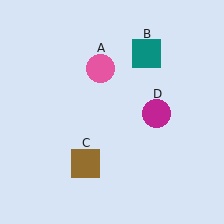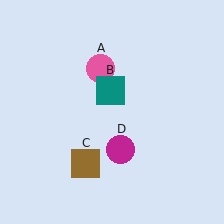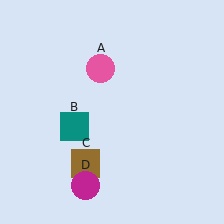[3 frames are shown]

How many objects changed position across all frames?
2 objects changed position: teal square (object B), magenta circle (object D).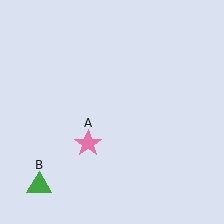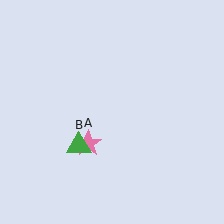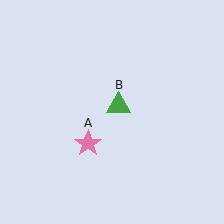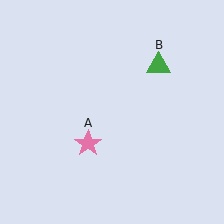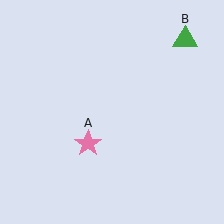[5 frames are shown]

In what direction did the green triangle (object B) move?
The green triangle (object B) moved up and to the right.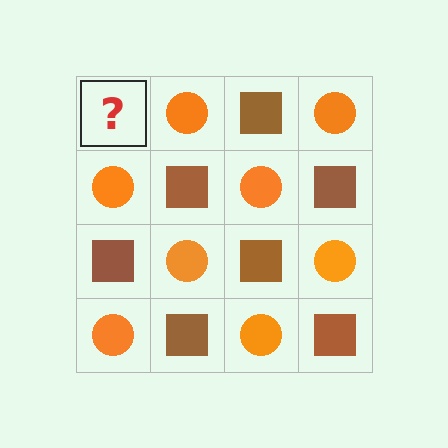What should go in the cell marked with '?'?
The missing cell should contain a brown square.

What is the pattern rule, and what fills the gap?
The rule is that it alternates brown square and orange circle in a checkerboard pattern. The gap should be filled with a brown square.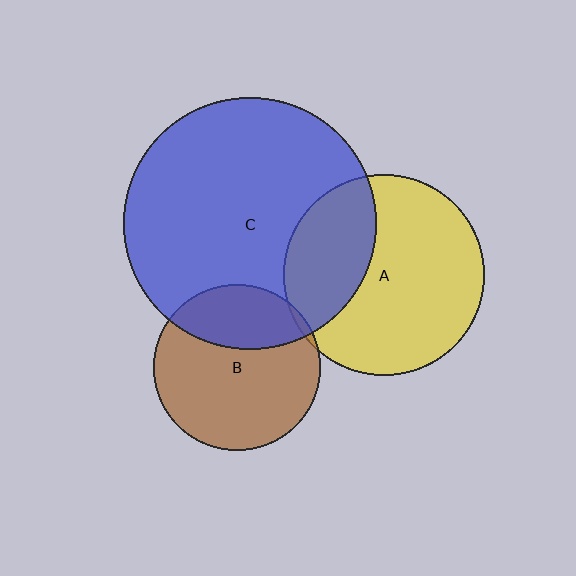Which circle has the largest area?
Circle C (blue).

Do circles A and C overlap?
Yes.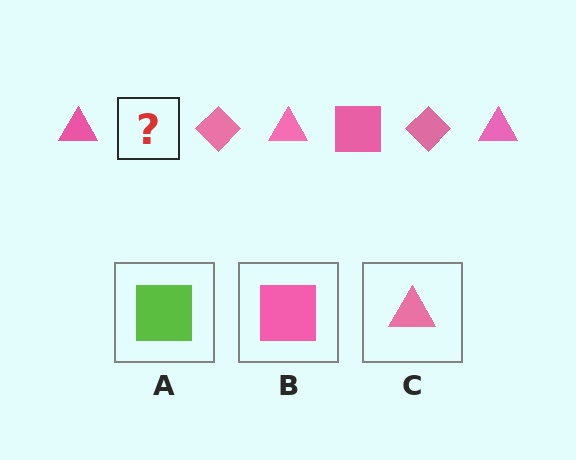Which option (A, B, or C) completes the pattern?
B.